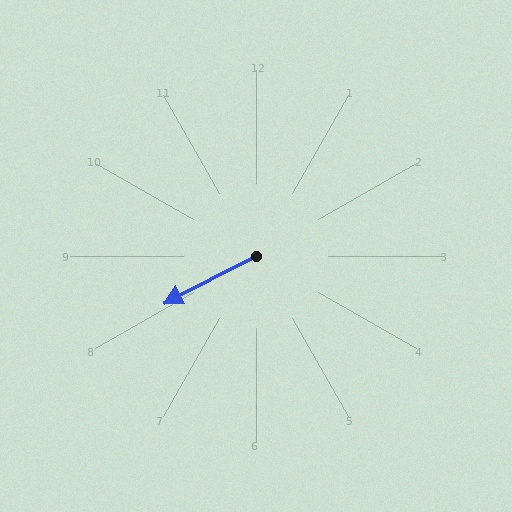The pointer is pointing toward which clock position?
Roughly 8 o'clock.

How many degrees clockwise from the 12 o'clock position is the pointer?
Approximately 243 degrees.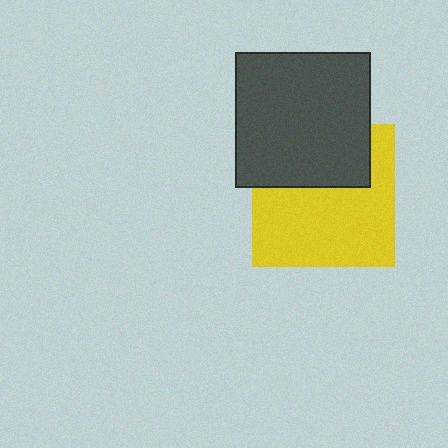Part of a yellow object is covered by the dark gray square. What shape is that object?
It is a square.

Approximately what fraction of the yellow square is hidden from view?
Roughly 37% of the yellow square is hidden behind the dark gray square.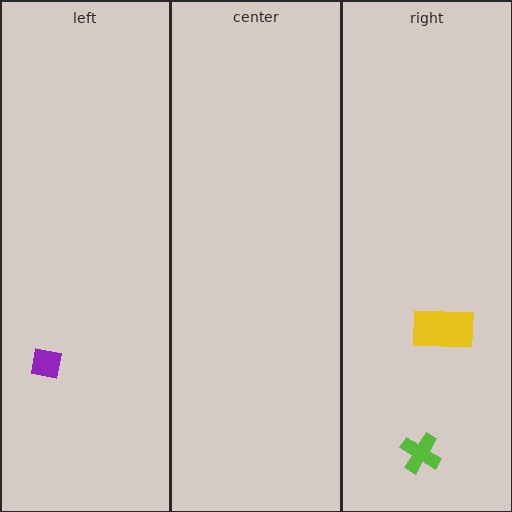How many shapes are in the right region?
2.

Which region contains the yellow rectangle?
The right region.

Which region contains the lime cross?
The right region.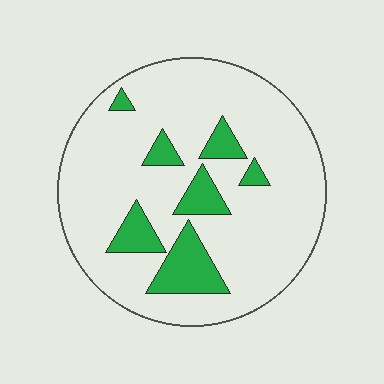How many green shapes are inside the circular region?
7.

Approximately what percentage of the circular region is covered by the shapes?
Approximately 15%.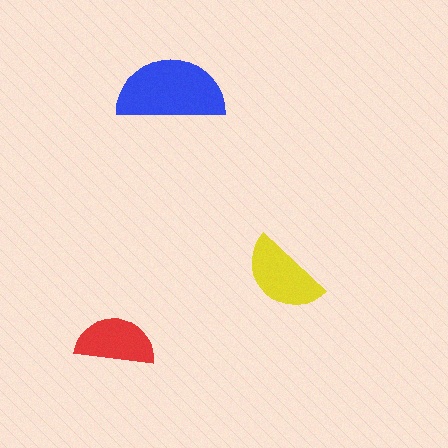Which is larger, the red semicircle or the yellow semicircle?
The yellow one.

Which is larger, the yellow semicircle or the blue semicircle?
The blue one.